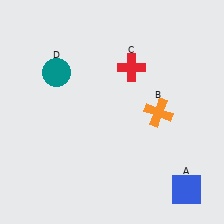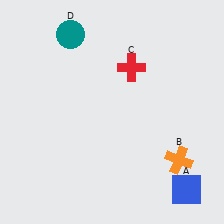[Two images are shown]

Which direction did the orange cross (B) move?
The orange cross (B) moved down.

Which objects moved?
The objects that moved are: the orange cross (B), the teal circle (D).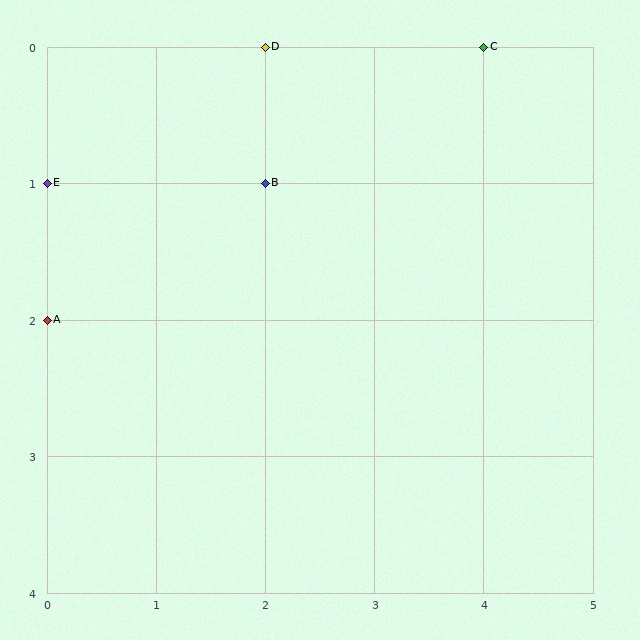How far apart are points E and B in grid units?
Points E and B are 2 columns apart.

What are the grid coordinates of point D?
Point D is at grid coordinates (2, 0).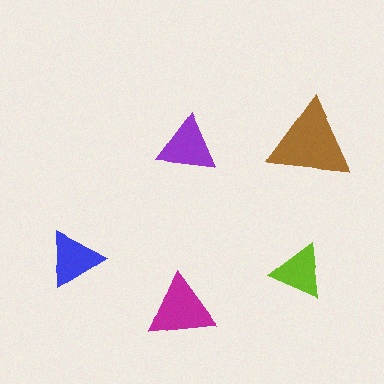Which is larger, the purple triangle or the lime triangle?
The purple one.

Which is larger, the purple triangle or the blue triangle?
The purple one.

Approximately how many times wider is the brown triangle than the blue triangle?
About 1.5 times wider.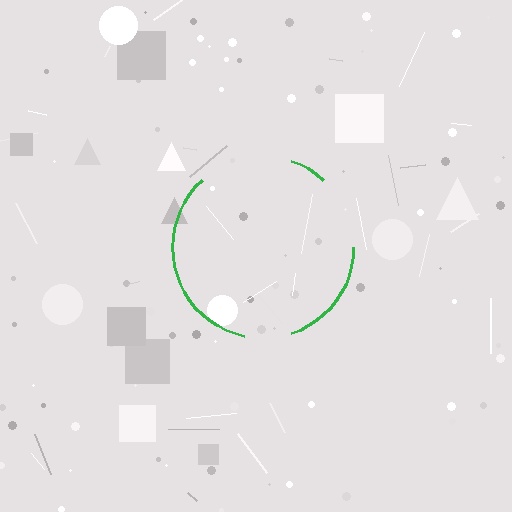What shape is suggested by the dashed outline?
The dashed outline suggests a circle.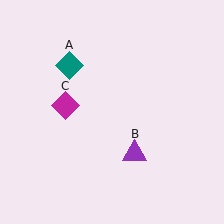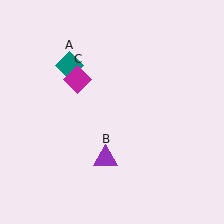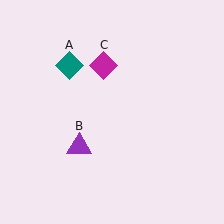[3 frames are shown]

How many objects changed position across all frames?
2 objects changed position: purple triangle (object B), magenta diamond (object C).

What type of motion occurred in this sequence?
The purple triangle (object B), magenta diamond (object C) rotated clockwise around the center of the scene.